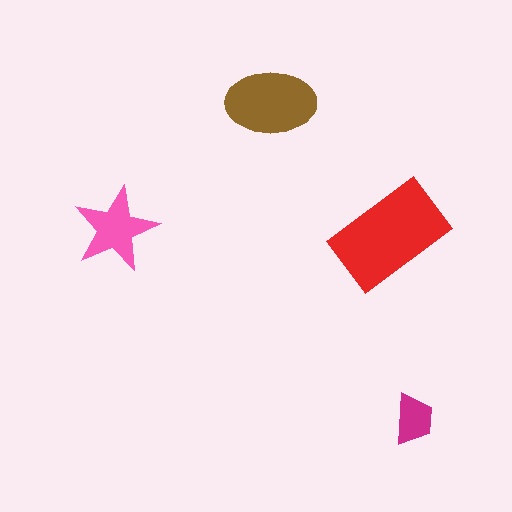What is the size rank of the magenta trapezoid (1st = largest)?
4th.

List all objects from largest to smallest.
The red rectangle, the brown ellipse, the pink star, the magenta trapezoid.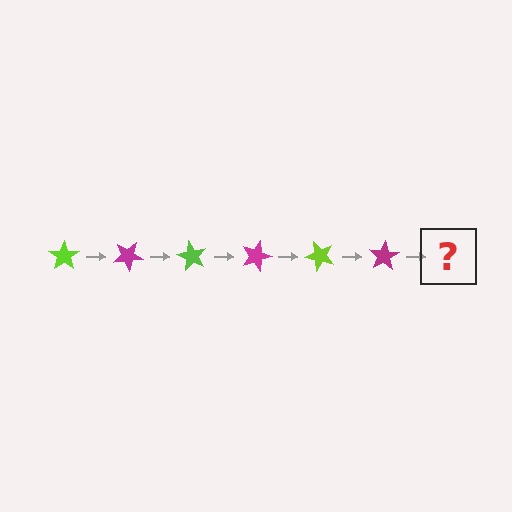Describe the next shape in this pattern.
It should be a lime star, rotated 180 degrees from the start.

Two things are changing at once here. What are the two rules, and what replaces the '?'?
The two rules are that it rotates 30 degrees each step and the color cycles through lime and magenta. The '?' should be a lime star, rotated 180 degrees from the start.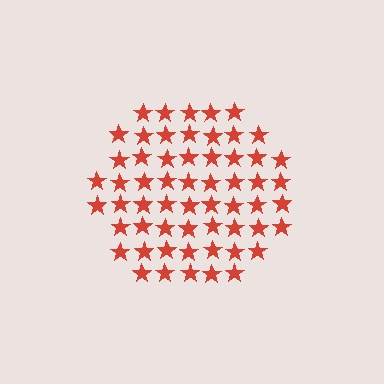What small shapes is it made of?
It is made of small stars.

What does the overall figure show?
The overall figure shows a hexagon.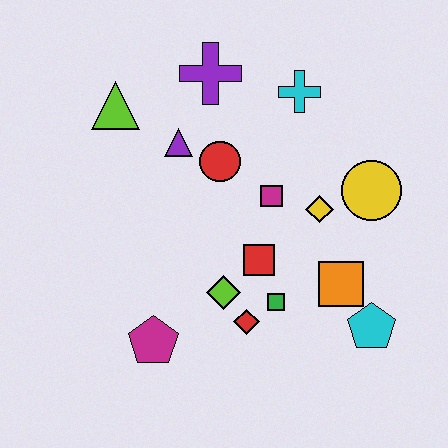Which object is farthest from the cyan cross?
The magenta pentagon is farthest from the cyan cross.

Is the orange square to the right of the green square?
Yes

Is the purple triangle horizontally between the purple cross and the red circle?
No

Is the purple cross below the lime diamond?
No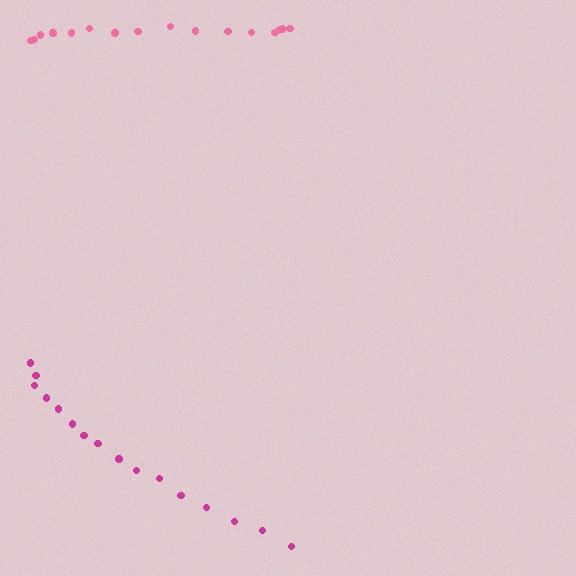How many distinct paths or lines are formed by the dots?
There are 2 distinct paths.